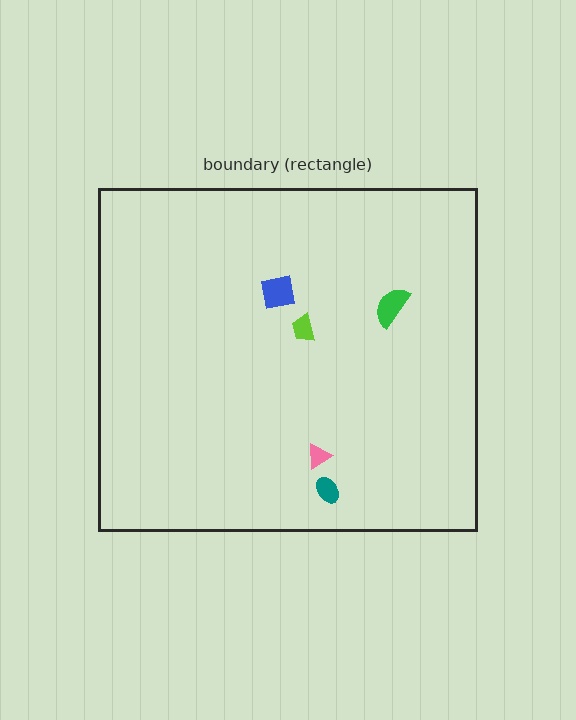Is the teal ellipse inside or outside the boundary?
Inside.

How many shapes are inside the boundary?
5 inside, 0 outside.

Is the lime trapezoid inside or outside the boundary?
Inside.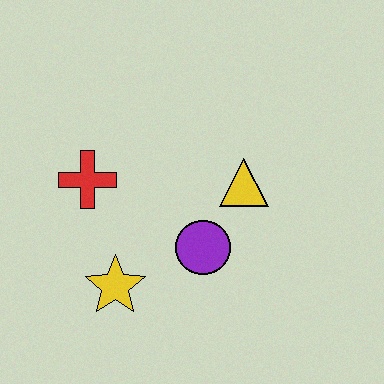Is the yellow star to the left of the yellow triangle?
Yes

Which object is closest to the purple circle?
The yellow triangle is closest to the purple circle.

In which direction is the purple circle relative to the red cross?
The purple circle is to the right of the red cross.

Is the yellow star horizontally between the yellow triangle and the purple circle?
No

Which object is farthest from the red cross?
The yellow triangle is farthest from the red cross.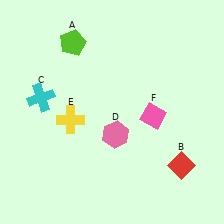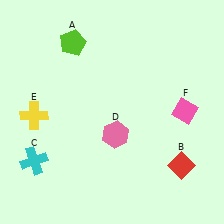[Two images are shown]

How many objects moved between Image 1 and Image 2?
3 objects moved between the two images.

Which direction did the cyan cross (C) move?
The cyan cross (C) moved down.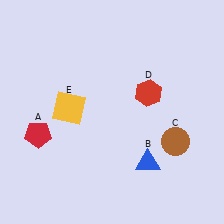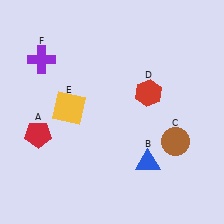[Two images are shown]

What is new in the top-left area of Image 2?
A purple cross (F) was added in the top-left area of Image 2.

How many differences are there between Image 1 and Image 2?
There is 1 difference between the two images.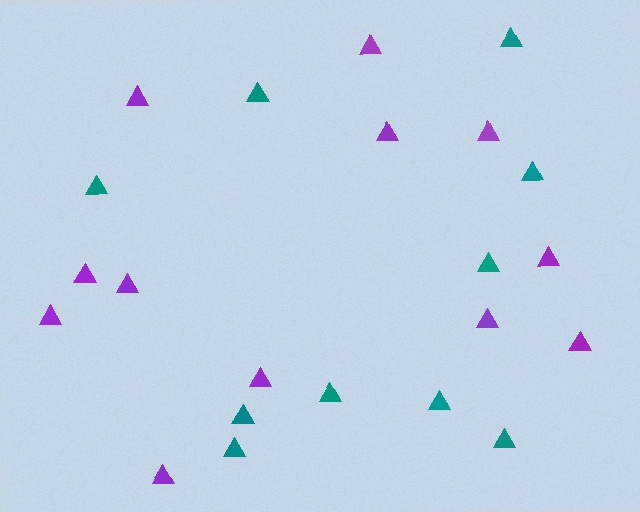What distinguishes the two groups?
There are 2 groups: one group of teal triangles (10) and one group of purple triangles (12).